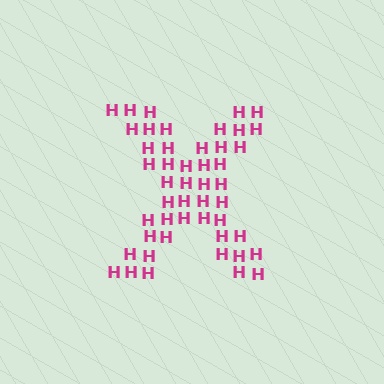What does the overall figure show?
The overall figure shows the letter X.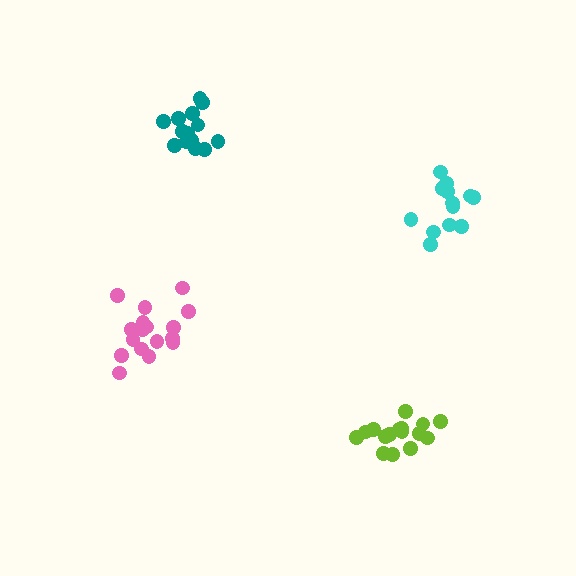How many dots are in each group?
Group 1: 15 dots, Group 2: 17 dots, Group 3: 14 dots, Group 4: 16 dots (62 total).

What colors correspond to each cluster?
The clusters are colored: teal, pink, cyan, lime.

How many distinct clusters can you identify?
There are 4 distinct clusters.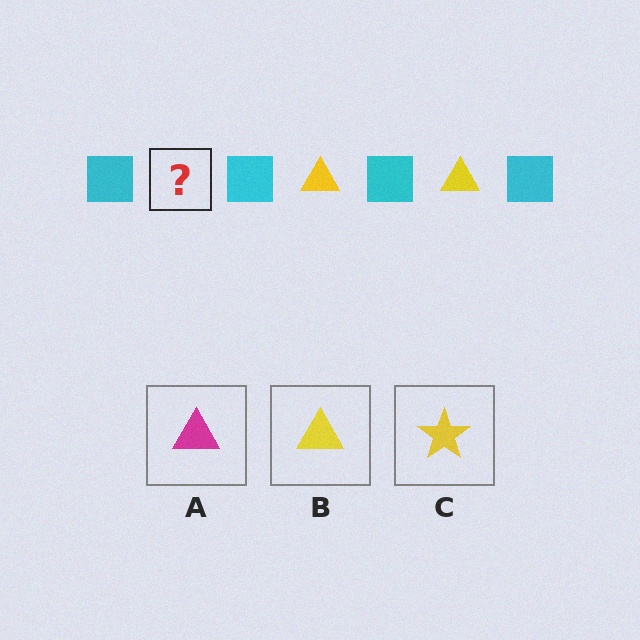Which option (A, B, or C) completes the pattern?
B.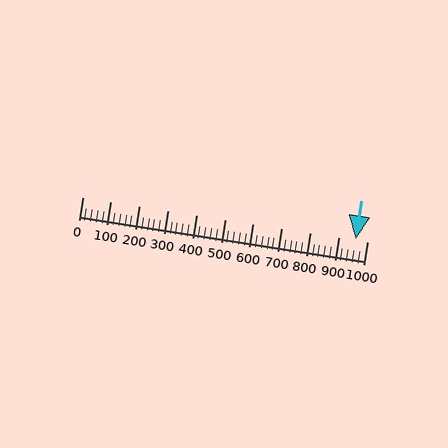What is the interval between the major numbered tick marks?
The major tick marks are spaced 100 units apart.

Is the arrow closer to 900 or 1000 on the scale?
The arrow is closer to 1000.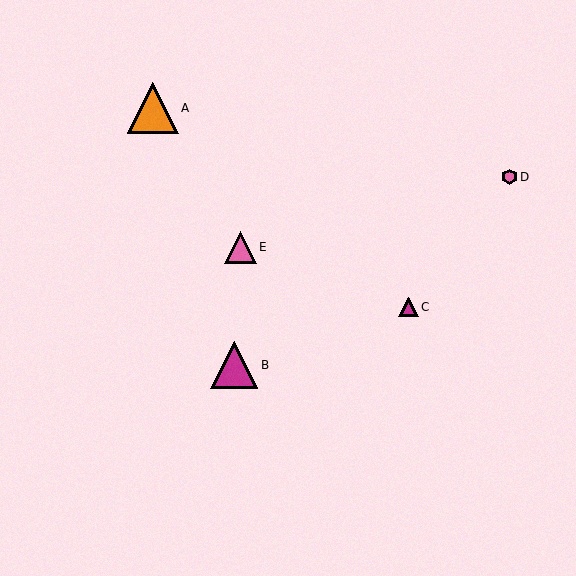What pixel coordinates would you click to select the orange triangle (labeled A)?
Click at (153, 108) to select the orange triangle A.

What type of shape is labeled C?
Shape C is a magenta triangle.